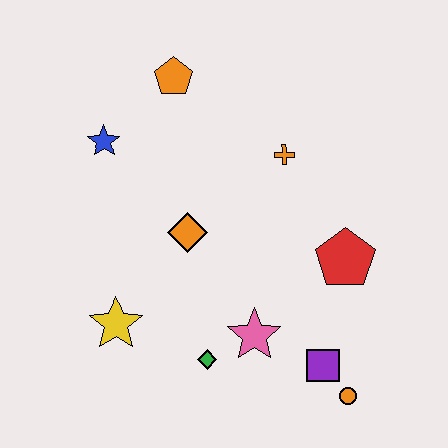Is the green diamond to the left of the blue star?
No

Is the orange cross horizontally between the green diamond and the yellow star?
No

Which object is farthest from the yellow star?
The orange pentagon is farthest from the yellow star.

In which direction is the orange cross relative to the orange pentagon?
The orange cross is to the right of the orange pentagon.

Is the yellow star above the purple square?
Yes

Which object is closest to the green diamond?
The pink star is closest to the green diamond.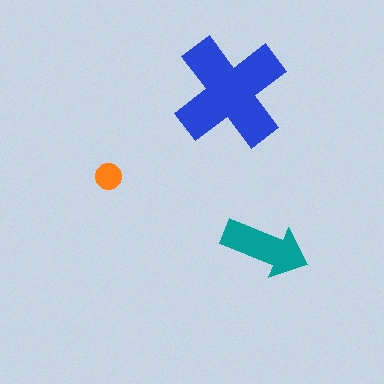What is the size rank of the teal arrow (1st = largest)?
2nd.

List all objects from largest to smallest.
The blue cross, the teal arrow, the orange circle.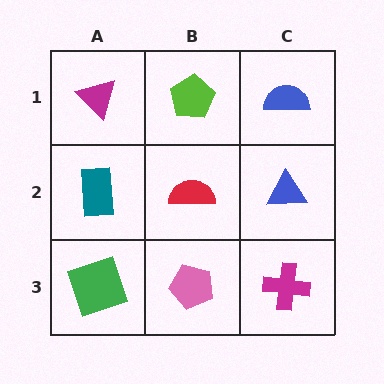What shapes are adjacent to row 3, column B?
A red semicircle (row 2, column B), a green square (row 3, column A), a magenta cross (row 3, column C).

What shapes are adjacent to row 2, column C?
A blue semicircle (row 1, column C), a magenta cross (row 3, column C), a red semicircle (row 2, column B).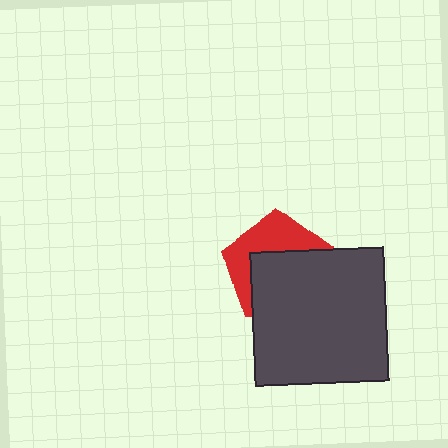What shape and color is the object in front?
The object in front is a dark gray square.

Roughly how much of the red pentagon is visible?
A small part of it is visible (roughly 43%).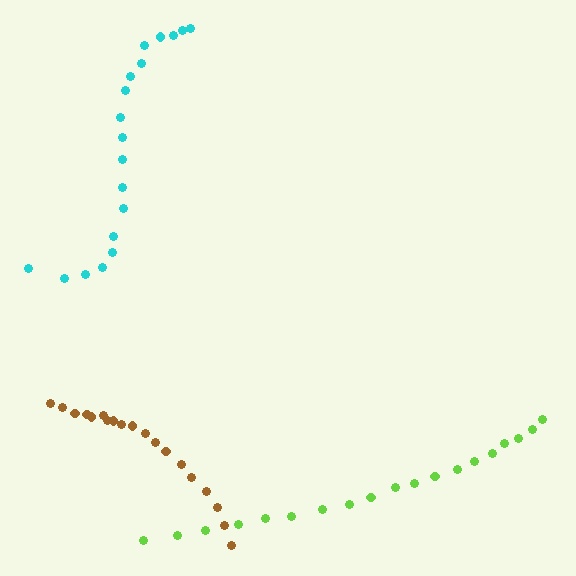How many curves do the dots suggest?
There are 3 distinct paths.